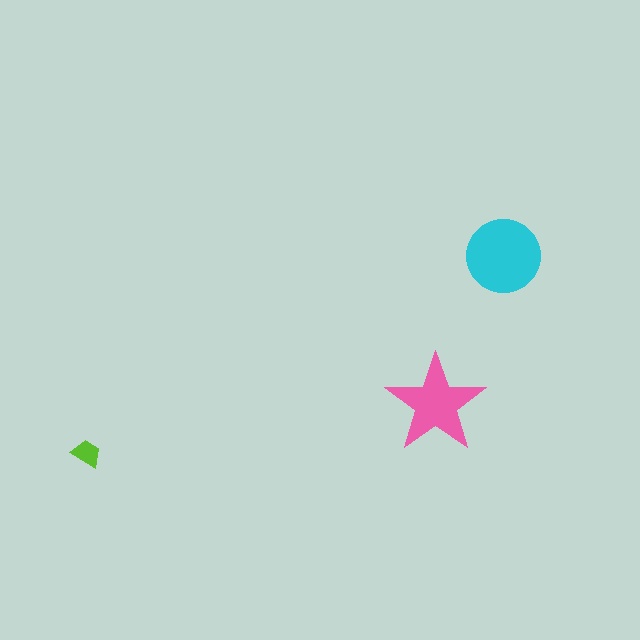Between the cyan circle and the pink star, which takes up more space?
The cyan circle.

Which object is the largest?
The cyan circle.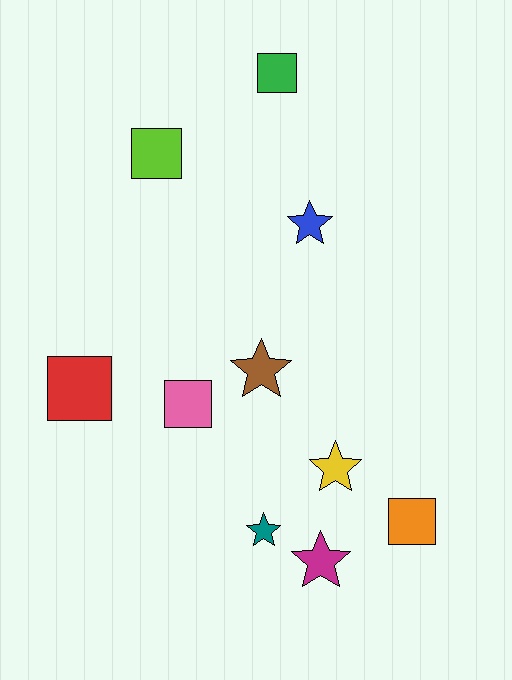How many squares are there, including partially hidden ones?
There are 5 squares.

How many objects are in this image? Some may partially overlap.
There are 10 objects.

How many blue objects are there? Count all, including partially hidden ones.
There is 1 blue object.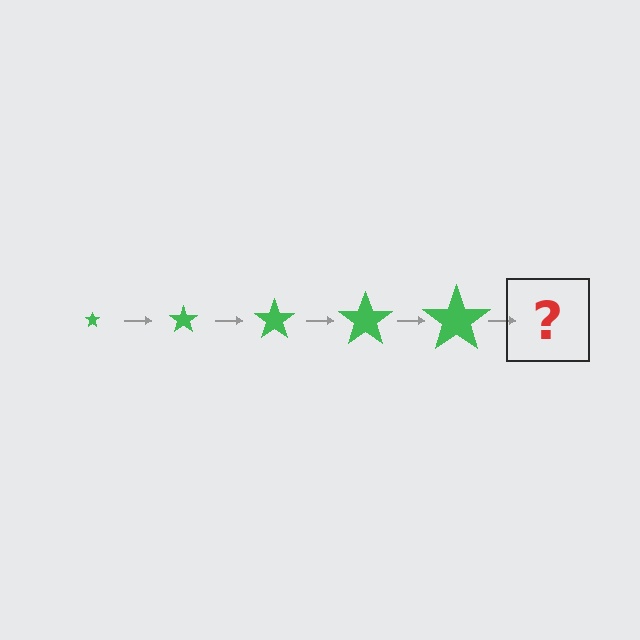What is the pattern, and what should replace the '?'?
The pattern is that the star gets progressively larger each step. The '?' should be a green star, larger than the previous one.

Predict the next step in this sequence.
The next step is a green star, larger than the previous one.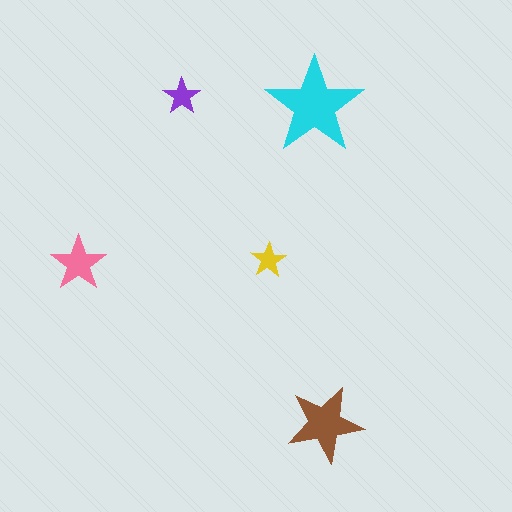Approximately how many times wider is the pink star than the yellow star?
About 1.5 times wider.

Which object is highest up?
The purple star is topmost.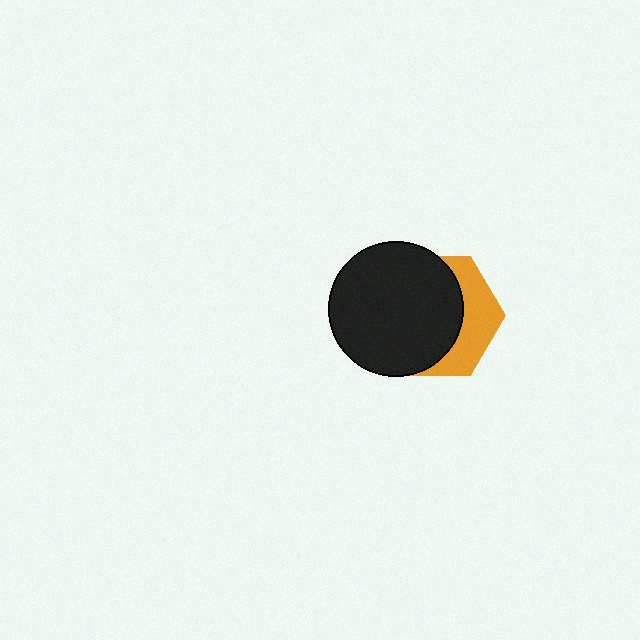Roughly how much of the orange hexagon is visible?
A small part of it is visible (roughly 34%).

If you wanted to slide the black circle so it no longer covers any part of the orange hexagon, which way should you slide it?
Slide it left — that is the most direct way to separate the two shapes.